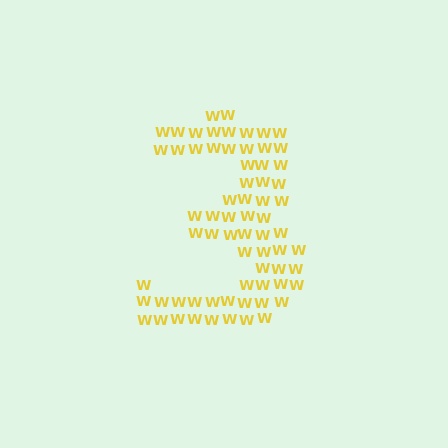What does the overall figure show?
The overall figure shows the digit 3.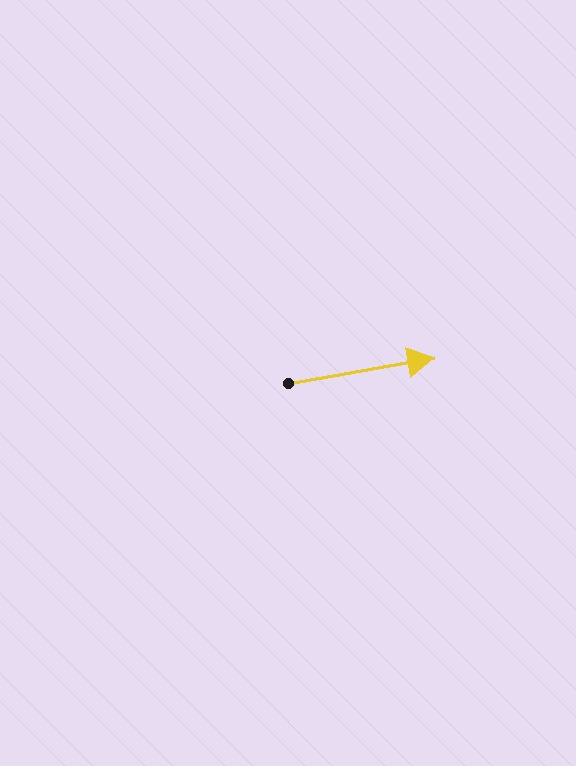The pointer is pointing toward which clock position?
Roughly 3 o'clock.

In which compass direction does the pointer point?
East.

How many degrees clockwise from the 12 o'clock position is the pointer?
Approximately 80 degrees.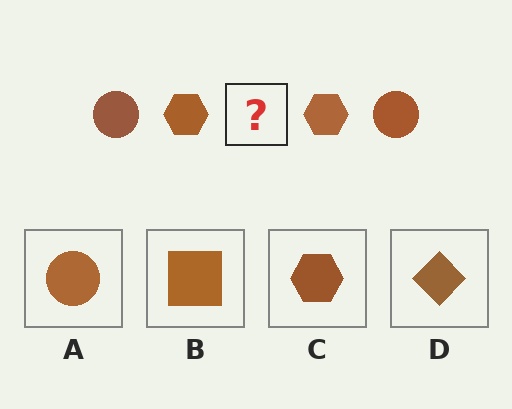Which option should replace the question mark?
Option A.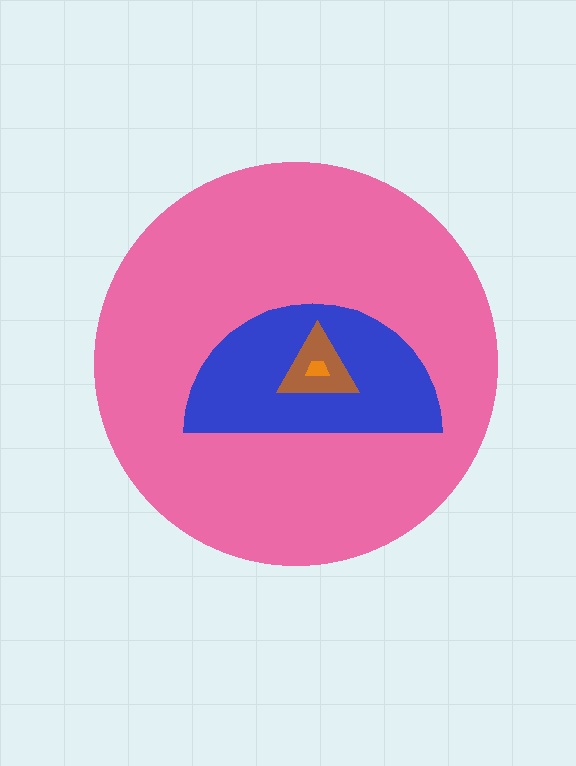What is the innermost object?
The orange trapezoid.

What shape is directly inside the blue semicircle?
The brown triangle.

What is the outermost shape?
The pink circle.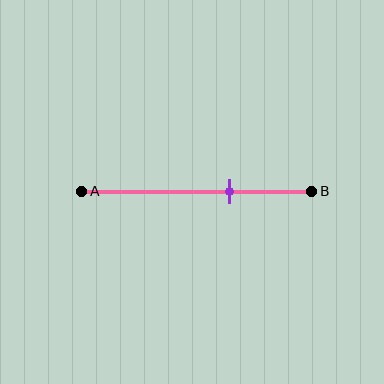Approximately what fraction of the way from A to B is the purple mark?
The purple mark is approximately 65% of the way from A to B.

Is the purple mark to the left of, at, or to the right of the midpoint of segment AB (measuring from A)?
The purple mark is to the right of the midpoint of segment AB.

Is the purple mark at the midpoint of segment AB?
No, the mark is at about 65% from A, not at the 50% midpoint.